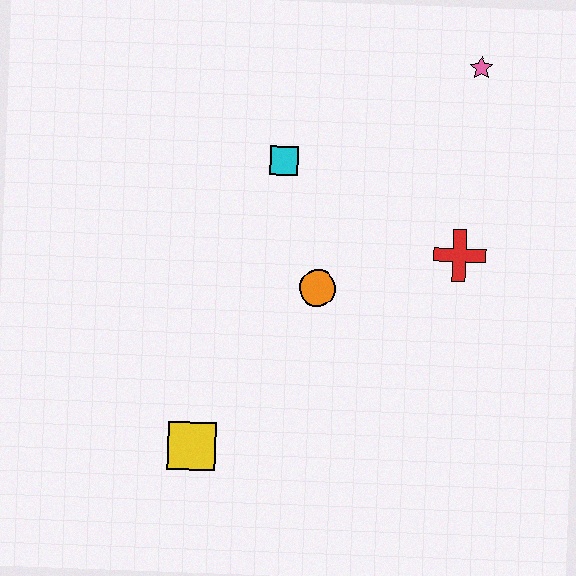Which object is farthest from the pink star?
The yellow square is farthest from the pink star.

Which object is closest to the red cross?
The orange circle is closest to the red cross.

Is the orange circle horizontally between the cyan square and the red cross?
Yes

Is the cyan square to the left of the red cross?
Yes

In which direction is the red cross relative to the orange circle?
The red cross is to the right of the orange circle.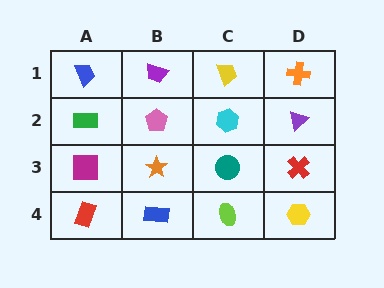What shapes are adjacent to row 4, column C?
A teal circle (row 3, column C), a blue rectangle (row 4, column B), a yellow hexagon (row 4, column D).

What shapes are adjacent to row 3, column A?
A green rectangle (row 2, column A), a red rectangle (row 4, column A), an orange star (row 3, column B).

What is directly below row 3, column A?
A red rectangle.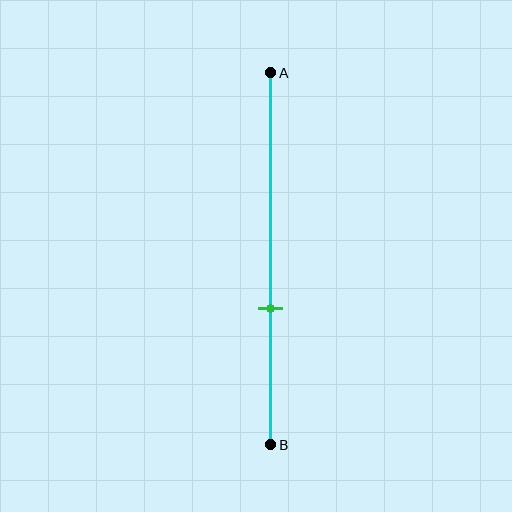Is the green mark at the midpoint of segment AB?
No, the mark is at about 65% from A, not at the 50% midpoint.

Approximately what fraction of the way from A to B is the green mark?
The green mark is approximately 65% of the way from A to B.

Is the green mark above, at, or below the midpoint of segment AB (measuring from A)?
The green mark is below the midpoint of segment AB.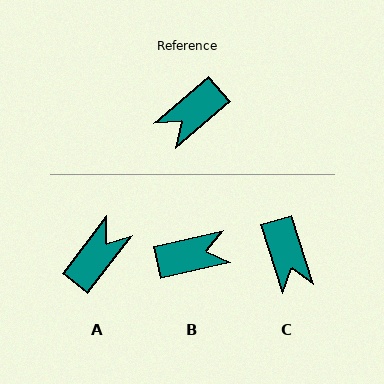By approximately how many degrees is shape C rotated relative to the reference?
Approximately 67 degrees counter-clockwise.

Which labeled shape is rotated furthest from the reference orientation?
A, about 168 degrees away.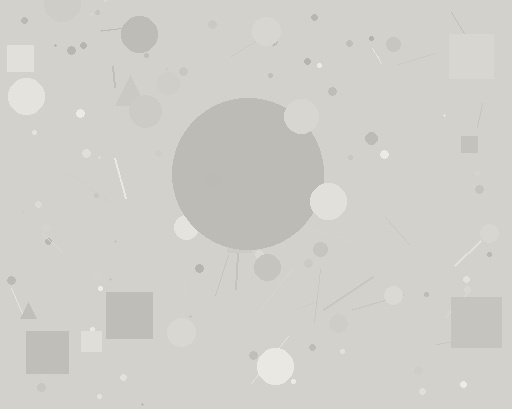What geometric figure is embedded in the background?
A circle is embedded in the background.